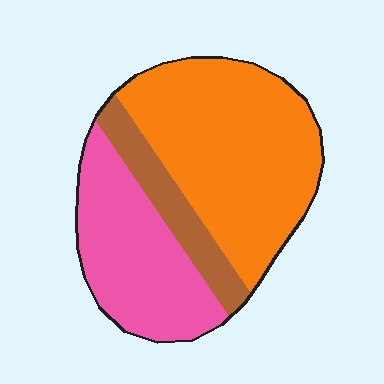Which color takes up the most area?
Orange, at roughly 55%.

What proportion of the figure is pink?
Pink takes up about one third (1/3) of the figure.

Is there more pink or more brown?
Pink.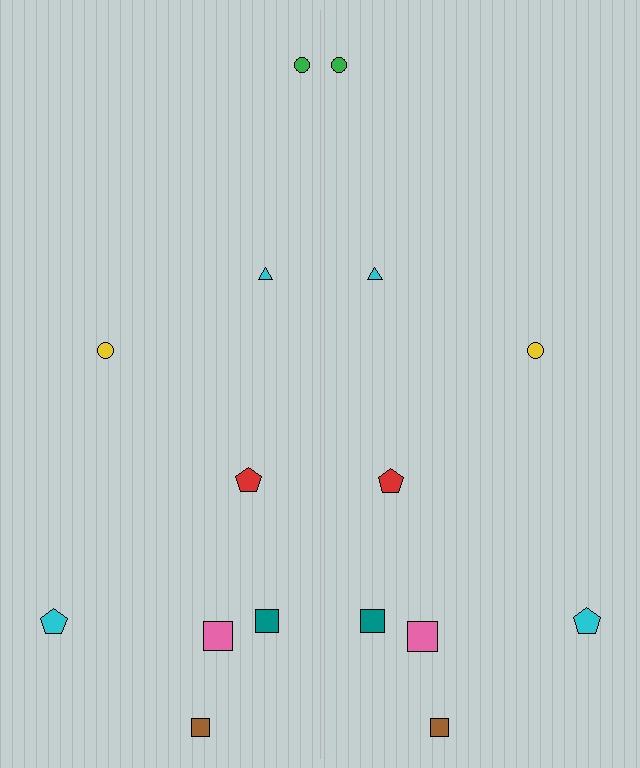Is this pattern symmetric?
Yes, this pattern has bilateral (reflection) symmetry.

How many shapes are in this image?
There are 16 shapes in this image.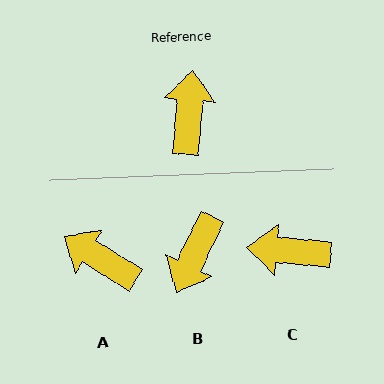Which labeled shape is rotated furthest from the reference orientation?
B, about 159 degrees away.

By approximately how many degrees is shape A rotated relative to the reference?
Approximately 63 degrees counter-clockwise.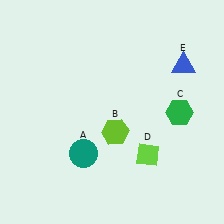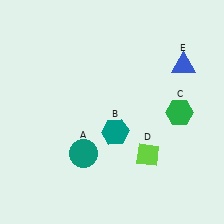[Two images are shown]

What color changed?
The hexagon (B) changed from lime in Image 1 to teal in Image 2.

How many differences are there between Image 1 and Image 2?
There is 1 difference between the two images.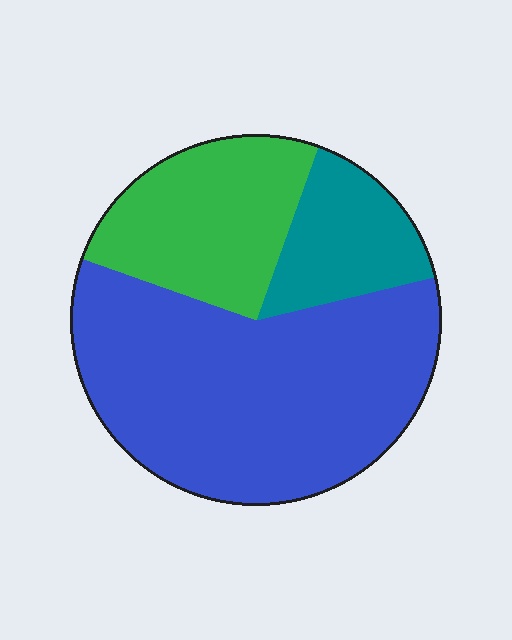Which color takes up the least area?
Teal, at roughly 15%.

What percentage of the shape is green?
Green covers roughly 25% of the shape.